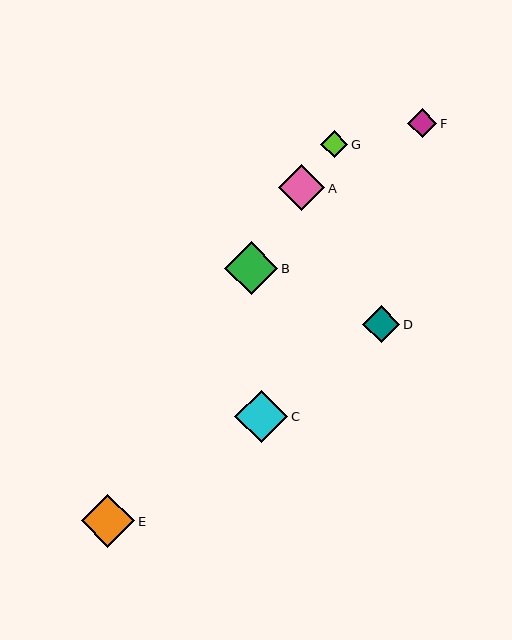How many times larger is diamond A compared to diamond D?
Diamond A is approximately 1.2 times the size of diamond D.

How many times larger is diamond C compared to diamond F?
Diamond C is approximately 1.8 times the size of diamond F.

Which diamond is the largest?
Diamond E is the largest with a size of approximately 53 pixels.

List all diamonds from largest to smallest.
From largest to smallest: E, B, C, A, D, F, G.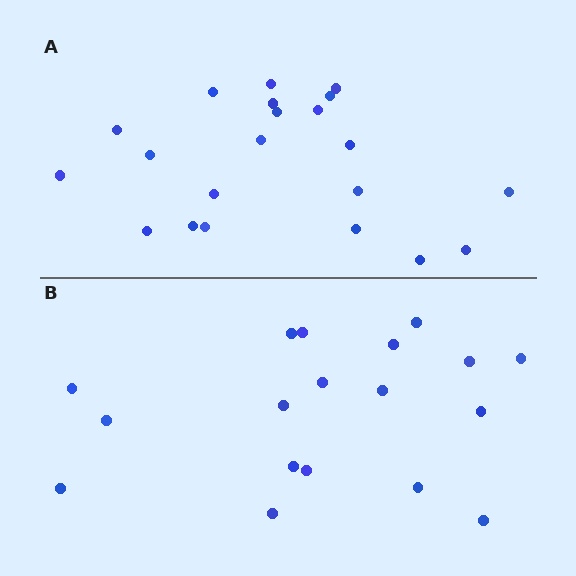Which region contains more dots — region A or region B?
Region A (the top region) has more dots.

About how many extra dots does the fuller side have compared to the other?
Region A has just a few more — roughly 2 or 3 more dots than region B.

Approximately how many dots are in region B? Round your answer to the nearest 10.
About 20 dots. (The exact count is 18, which rounds to 20.)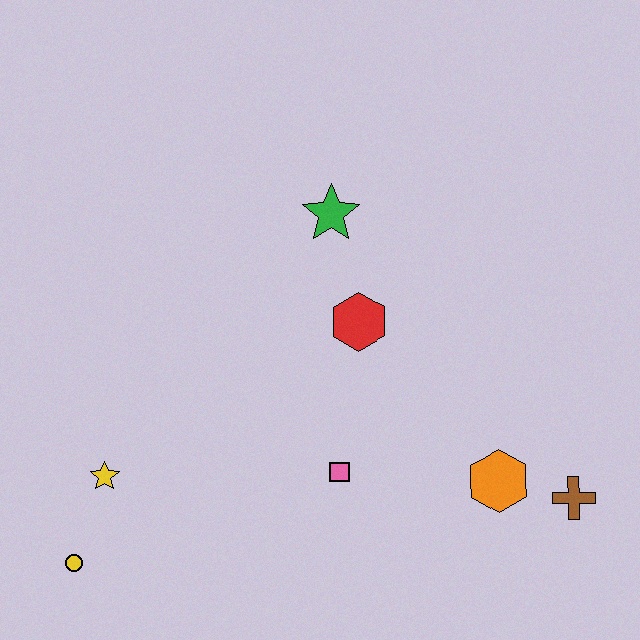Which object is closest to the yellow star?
The yellow circle is closest to the yellow star.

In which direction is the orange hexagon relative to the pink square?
The orange hexagon is to the right of the pink square.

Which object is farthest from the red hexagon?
The yellow circle is farthest from the red hexagon.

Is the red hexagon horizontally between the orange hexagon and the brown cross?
No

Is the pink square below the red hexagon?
Yes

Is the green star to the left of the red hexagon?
Yes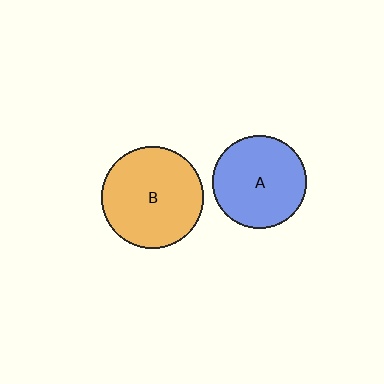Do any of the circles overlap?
No, none of the circles overlap.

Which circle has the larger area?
Circle B (orange).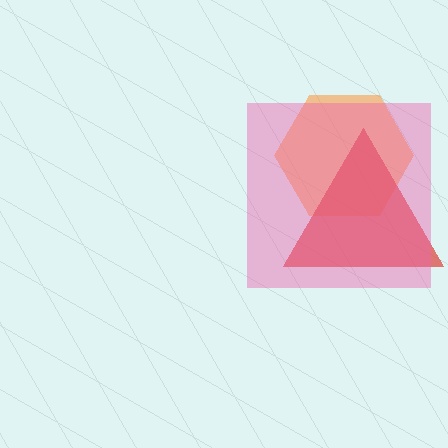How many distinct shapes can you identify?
There are 3 distinct shapes: an orange hexagon, a red triangle, a pink square.